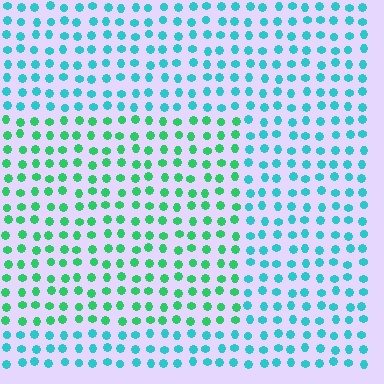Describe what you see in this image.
The image is filled with small cyan elements in a uniform arrangement. A rectangle-shaped region is visible where the elements are tinted to a slightly different hue, forming a subtle color boundary.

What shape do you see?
I see a rectangle.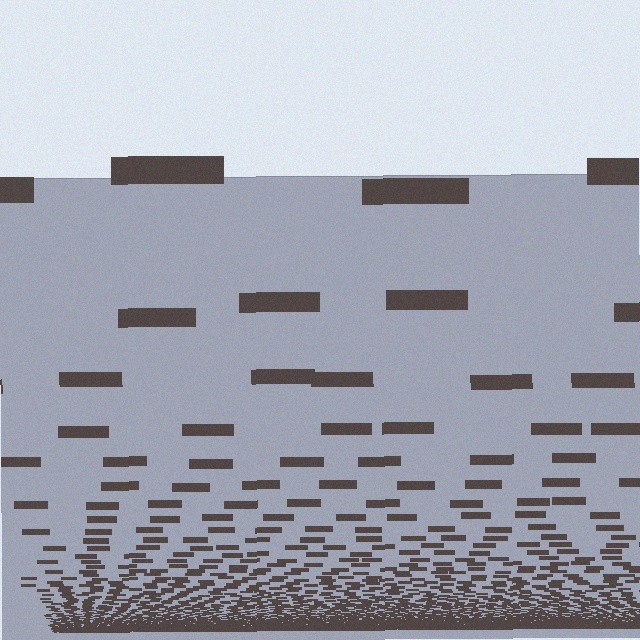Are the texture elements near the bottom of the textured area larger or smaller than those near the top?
Smaller. The gradient is inverted — elements near the bottom are smaller and denser.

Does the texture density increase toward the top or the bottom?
Density increases toward the bottom.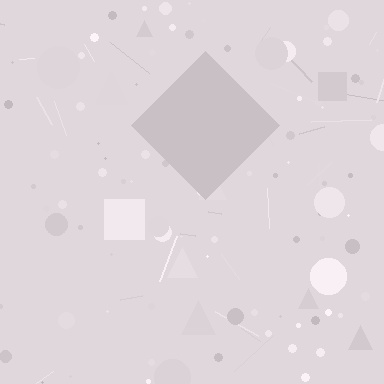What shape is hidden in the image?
A diamond is hidden in the image.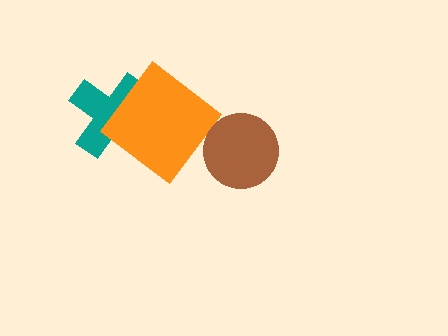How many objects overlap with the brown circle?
0 objects overlap with the brown circle.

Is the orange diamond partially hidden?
No, no other shape covers it.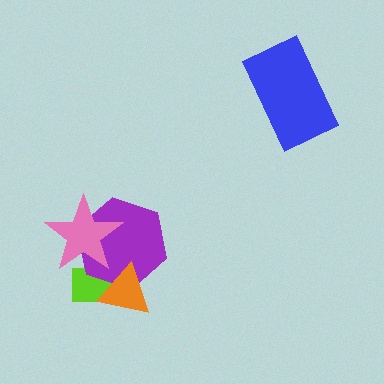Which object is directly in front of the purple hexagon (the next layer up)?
The pink star is directly in front of the purple hexagon.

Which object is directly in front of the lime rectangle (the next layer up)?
The purple hexagon is directly in front of the lime rectangle.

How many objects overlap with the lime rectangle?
3 objects overlap with the lime rectangle.